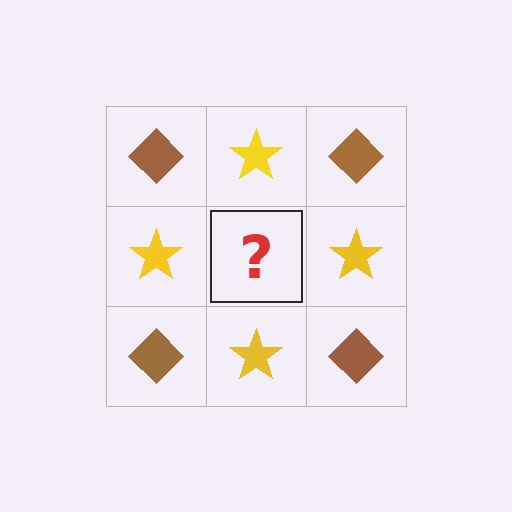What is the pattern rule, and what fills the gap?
The rule is that it alternates brown diamond and yellow star in a checkerboard pattern. The gap should be filled with a brown diamond.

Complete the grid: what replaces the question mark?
The question mark should be replaced with a brown diamond.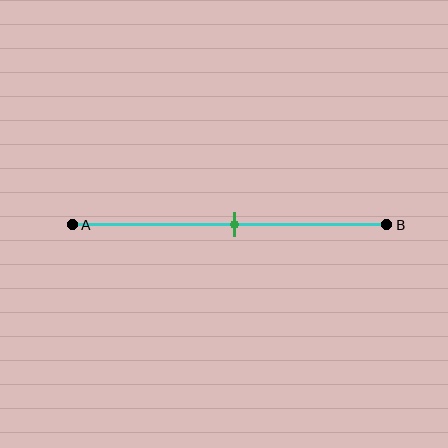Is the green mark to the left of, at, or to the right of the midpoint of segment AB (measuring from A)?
The green mark is approximately at the midpoint of segment AB.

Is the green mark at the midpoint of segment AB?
Yes, the mark is approximately at the midpoint.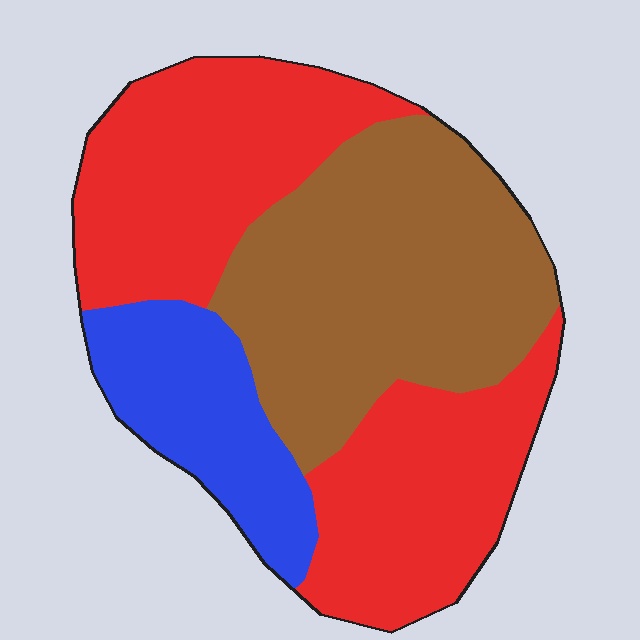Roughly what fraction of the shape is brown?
Brown takes up about three eighths (3/8) of the shape.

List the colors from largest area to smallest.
From largest to smallest: red, brown, blue.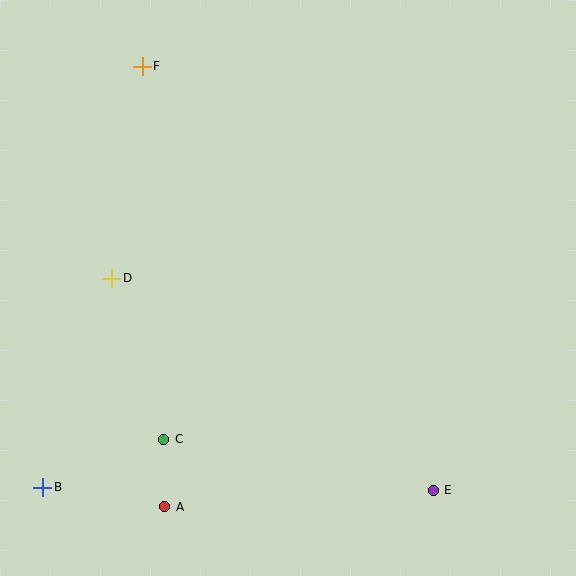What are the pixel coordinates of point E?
Point E is at (433, 490).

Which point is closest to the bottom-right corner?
Point E is closest to the bottom-right corner.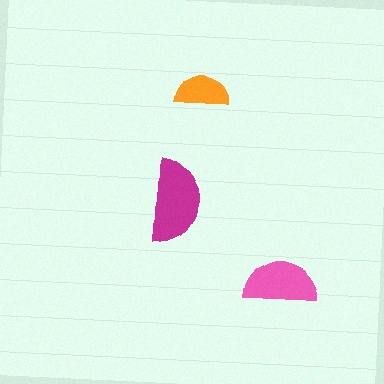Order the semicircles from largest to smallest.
the magenta one, the pink one, the orange one.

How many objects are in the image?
There are 3 objects in the image.